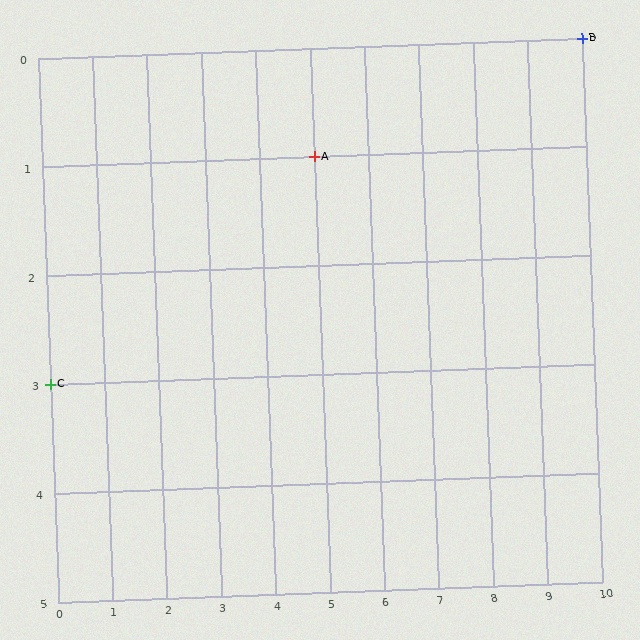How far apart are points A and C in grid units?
Points A and C are 5 columns and 2 rows apart (about 5.4 grid units diagonally).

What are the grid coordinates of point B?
Point B is at grid coordinates (10, 0).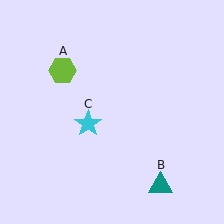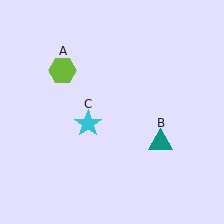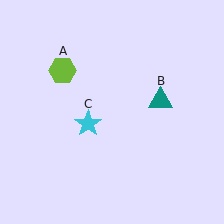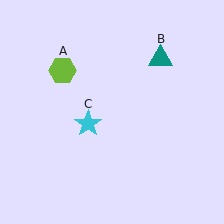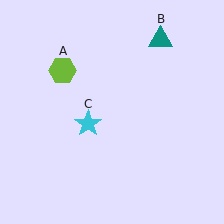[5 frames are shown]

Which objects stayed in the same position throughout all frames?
Lime hexagon (object A) and cyan star (object C) remained stationary.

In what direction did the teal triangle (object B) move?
The teal triangle (object B) moved up.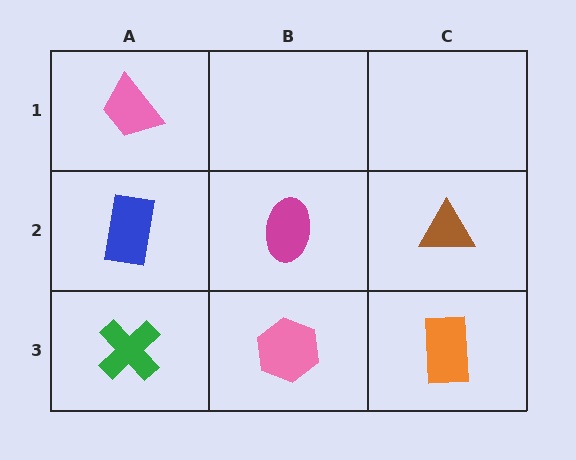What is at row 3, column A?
A green cross.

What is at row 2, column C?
A brown triangle.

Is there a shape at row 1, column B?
No, that cell is empty.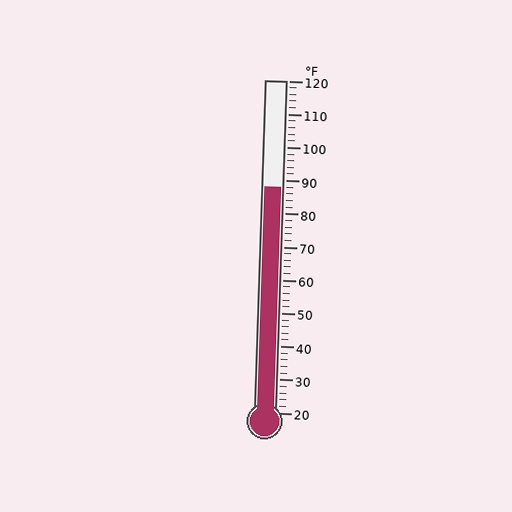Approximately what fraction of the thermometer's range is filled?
The thermometer is filled to approximately 70% of its range.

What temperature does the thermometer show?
The thermometer shows approximately 88°F.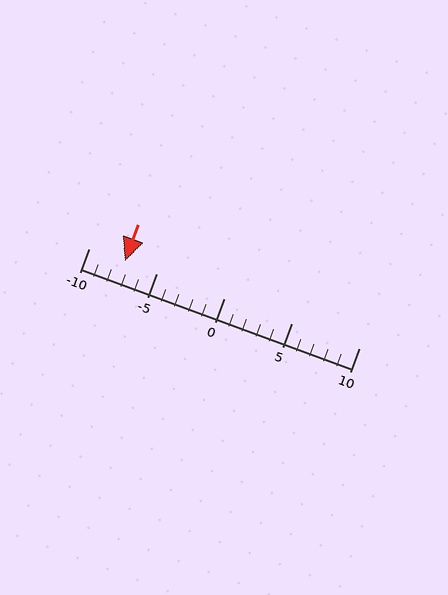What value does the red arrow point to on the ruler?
The red arrow points to approximately -7.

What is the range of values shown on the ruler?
The ruler shows values from -10 to 10.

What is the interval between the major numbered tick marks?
The major tick marks are spaced 5 units apart.